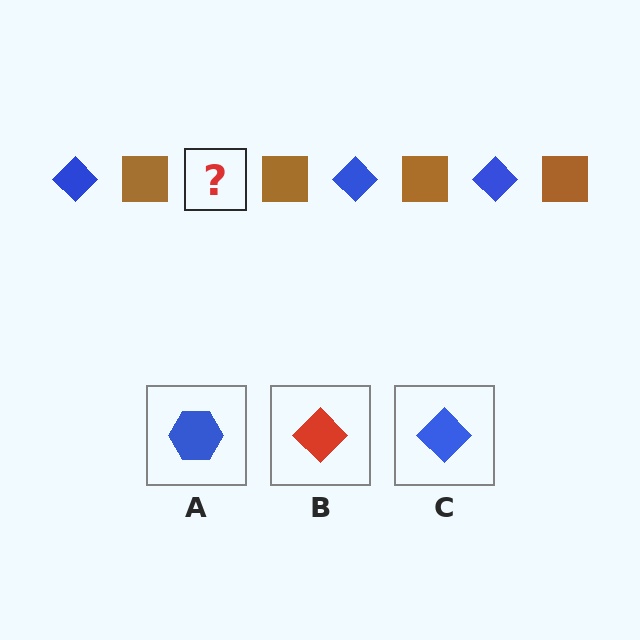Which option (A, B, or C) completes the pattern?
C.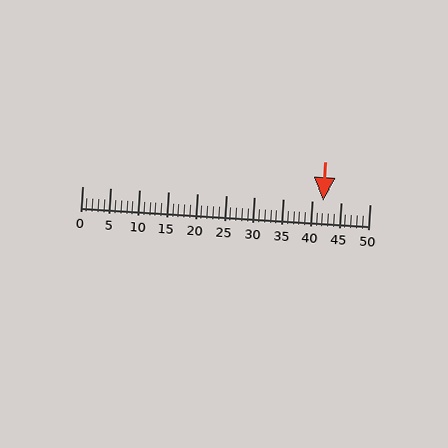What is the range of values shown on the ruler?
The ruler shows values from 0 to 50.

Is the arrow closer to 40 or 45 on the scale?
The arrow is closer to 40.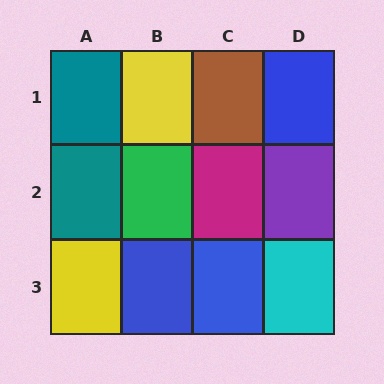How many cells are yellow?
2 cells are yellow.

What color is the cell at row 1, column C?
Brown.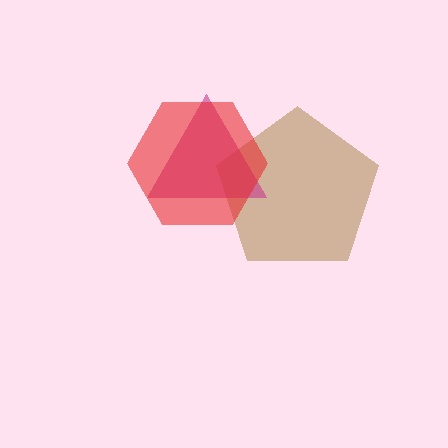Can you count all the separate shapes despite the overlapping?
Yes, there are 3 separate shapes.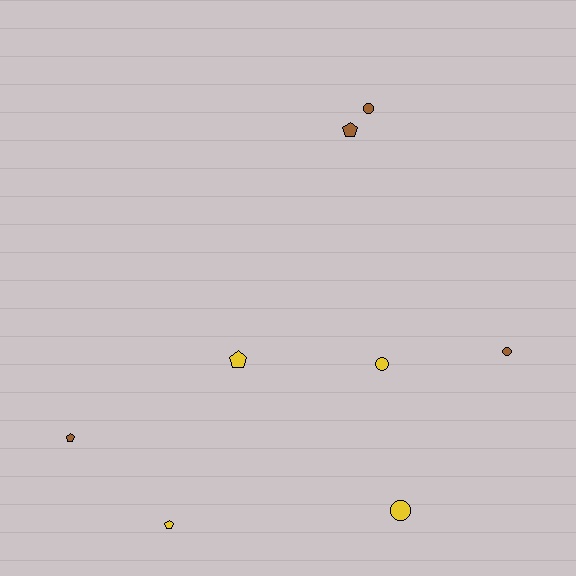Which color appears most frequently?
Brown, with 4 objects.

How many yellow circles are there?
There are 2 yellow circles.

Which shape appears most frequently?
Pentagon, with 4 objects.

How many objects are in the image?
There are 8 objects.